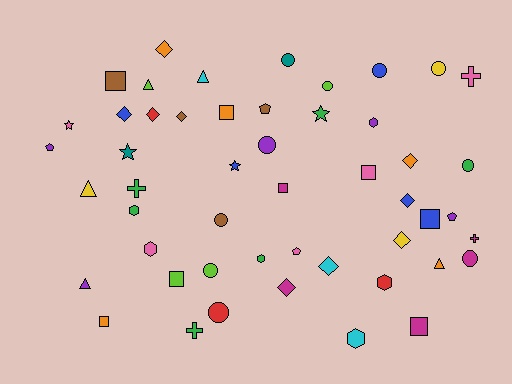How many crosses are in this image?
There are 4 crosses.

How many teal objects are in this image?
There are 2 teal objects.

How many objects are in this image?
There are 50 objects.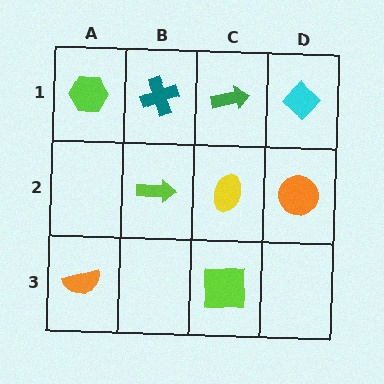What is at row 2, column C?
A yellow ellipse.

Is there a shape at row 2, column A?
No, that cell is empty.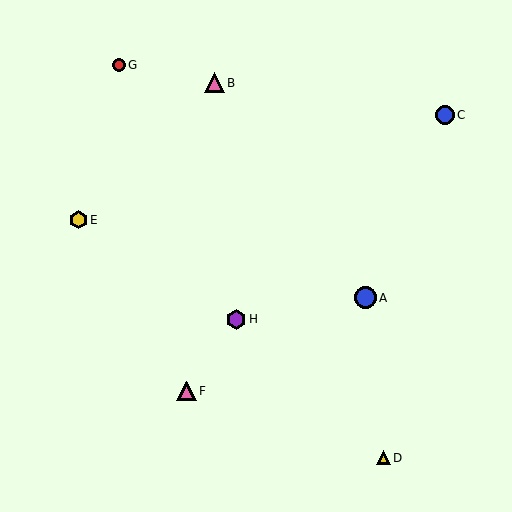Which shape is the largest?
The blue circle (labeled A) is the largest.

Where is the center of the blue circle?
The center of the blue circle is at (445, 115).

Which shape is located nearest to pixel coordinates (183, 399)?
The pink triangle (labeled F) at (186, 391) is nearest to that location.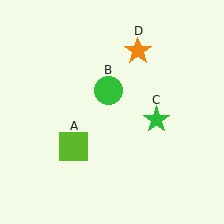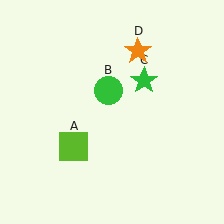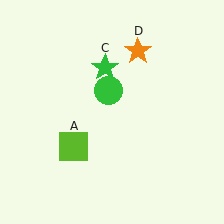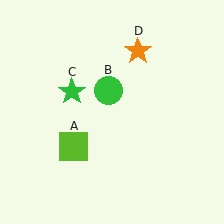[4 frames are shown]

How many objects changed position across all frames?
1 object changed position: green star (object C).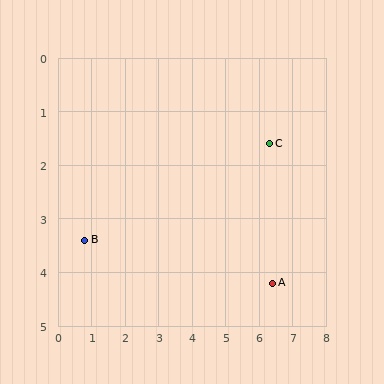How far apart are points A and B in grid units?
Points A and B are about 5.7 grid units apart.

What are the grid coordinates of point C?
Point C is at approximately (6.3, 1.6).